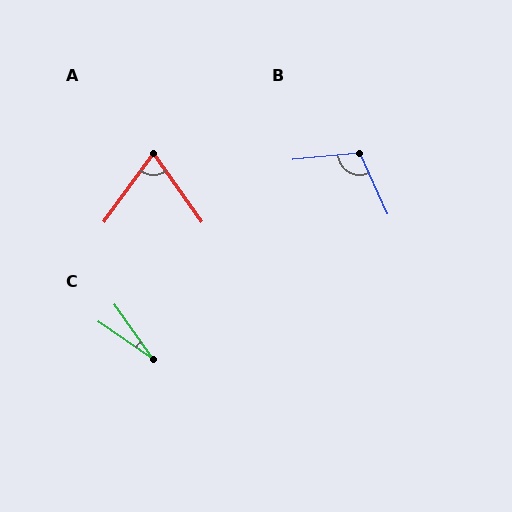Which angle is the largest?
B, at approximately 108 degrees.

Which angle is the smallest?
C, at approximately 20 degrees.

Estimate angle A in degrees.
Approximately 72 degrees.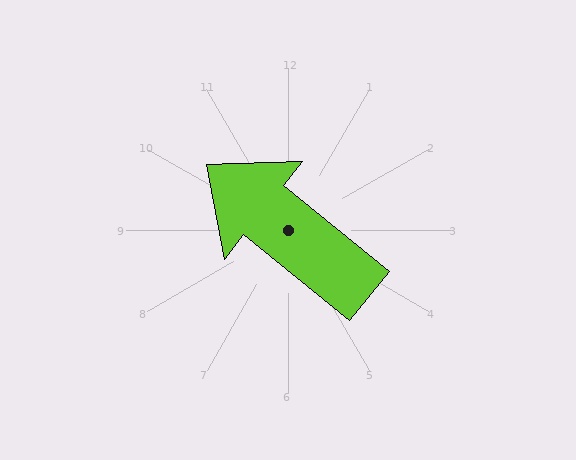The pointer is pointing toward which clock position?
Roughly 10 o'clock.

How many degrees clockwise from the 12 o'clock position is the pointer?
Approximately 309 degrees.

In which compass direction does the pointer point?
Northwest.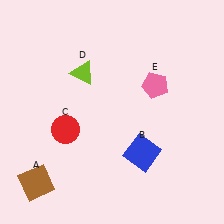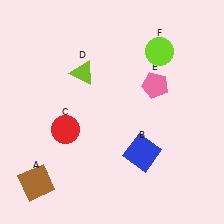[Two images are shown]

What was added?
A lime circle (F) was added in Image 2.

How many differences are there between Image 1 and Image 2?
There is 1 difference between the two images.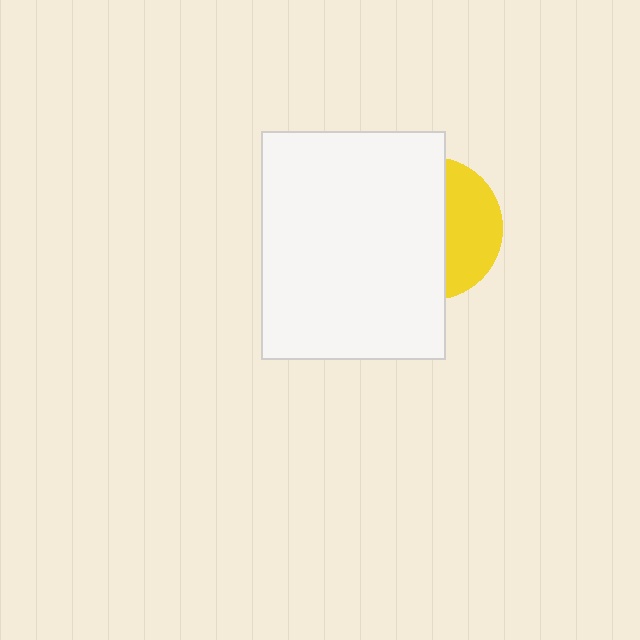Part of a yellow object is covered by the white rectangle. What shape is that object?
It is a circle.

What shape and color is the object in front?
The object in front is a white rectangle.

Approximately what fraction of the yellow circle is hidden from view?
Roughly 62% of the yellow circle is hidden behind the white rectangle.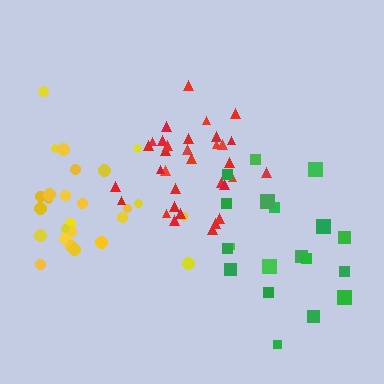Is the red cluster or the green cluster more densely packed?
Red.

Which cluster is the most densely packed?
Red.